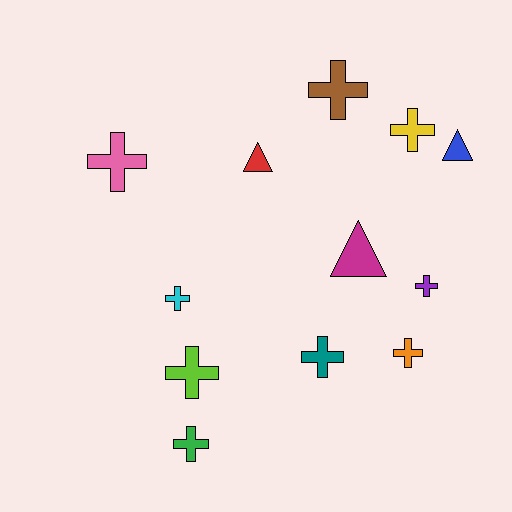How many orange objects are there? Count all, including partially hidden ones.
There is 1 orange object.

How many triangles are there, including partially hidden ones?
There are 3 triangles.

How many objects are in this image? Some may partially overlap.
There are 12 objects.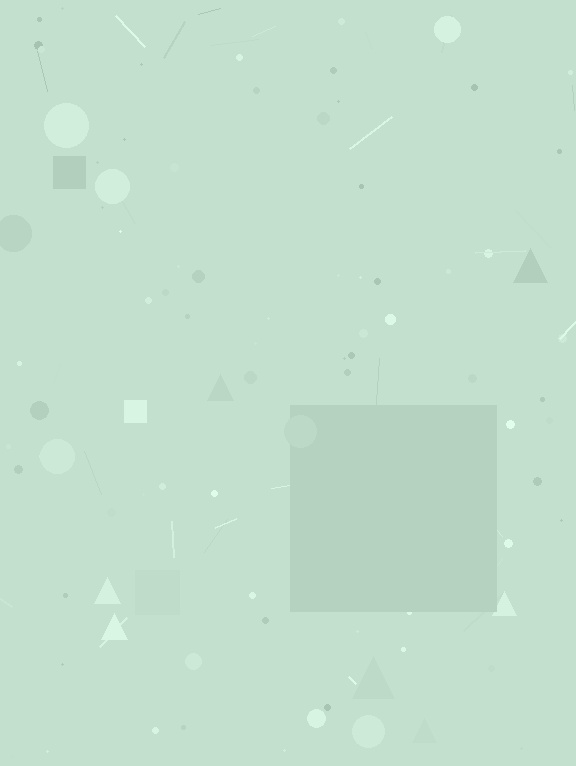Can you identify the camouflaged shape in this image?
The camouflaged shape is a square.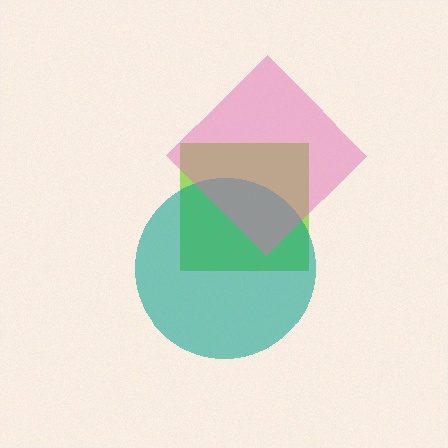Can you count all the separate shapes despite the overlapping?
Yes, there are 3 separate shapes.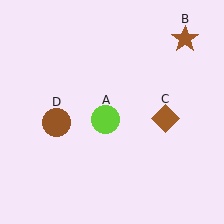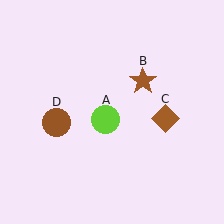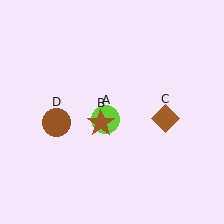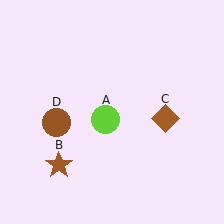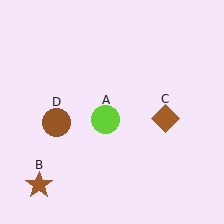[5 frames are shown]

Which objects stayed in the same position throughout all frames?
Lime circle (object A) and brown diamond (object C) and brown circle (object D) remained stationary.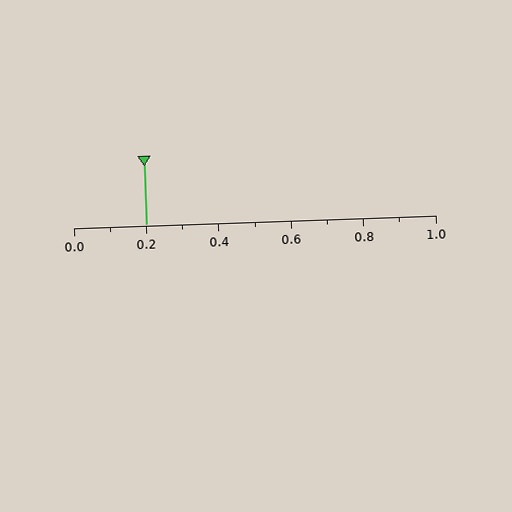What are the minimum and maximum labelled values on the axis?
The axis runs from 0.0 to 1.0.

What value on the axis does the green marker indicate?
The marker indicates approximately 0.2.